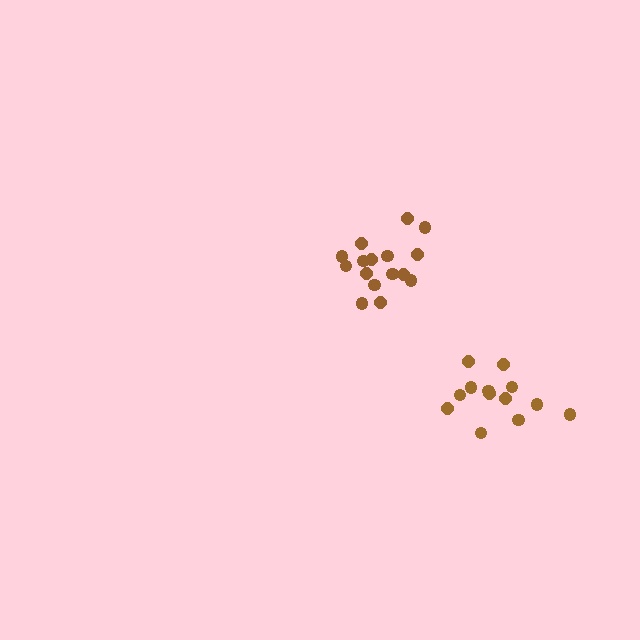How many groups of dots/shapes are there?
There are 2 groups.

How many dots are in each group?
Group 1: 13 dots, Group 2: 16 dots (29 total).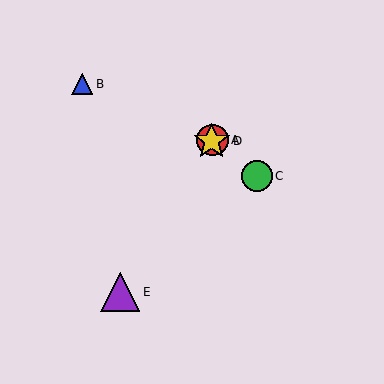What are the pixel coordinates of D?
Object D is at (212, 141).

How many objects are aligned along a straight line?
3 objects (A, D, E) are aligned along a straight line.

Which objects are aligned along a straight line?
Objects A, D, E are aligned along a straight line.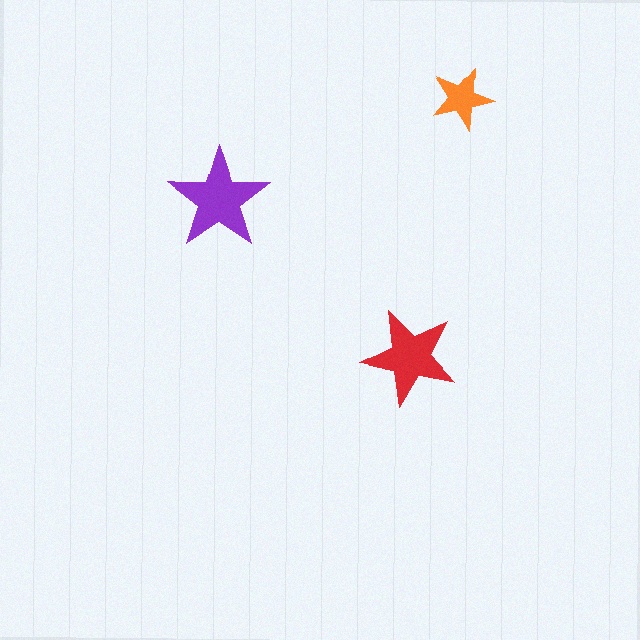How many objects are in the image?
There are 3 objects in the image.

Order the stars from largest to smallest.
the purple one, the red one, the orange one.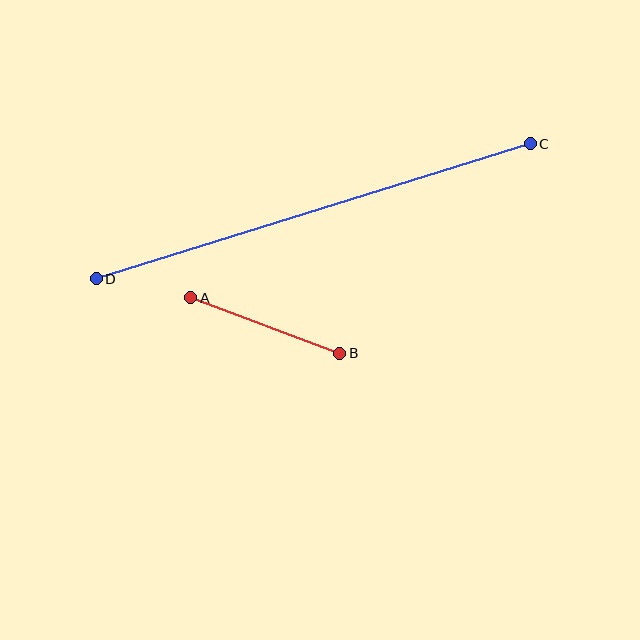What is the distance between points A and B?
The distance is approximately 159 pixels.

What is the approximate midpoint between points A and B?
The midpoint is at approximately (265, 325) pixels.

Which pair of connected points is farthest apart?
Points C and D are farthest apart.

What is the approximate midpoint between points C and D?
The midpoint is at approximately (313, 211) pixels.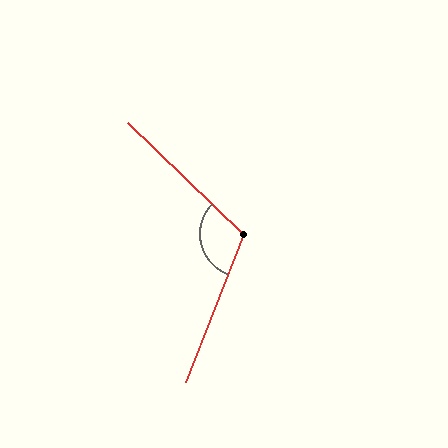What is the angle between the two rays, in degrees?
Approximately 113 degrees.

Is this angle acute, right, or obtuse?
It is obtuse.